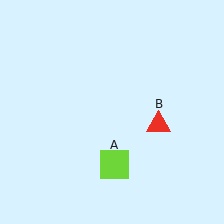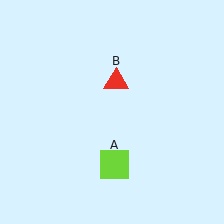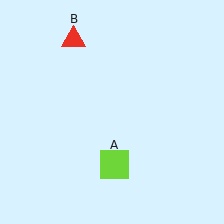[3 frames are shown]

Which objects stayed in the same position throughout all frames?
Lime square (object A) remained stationary.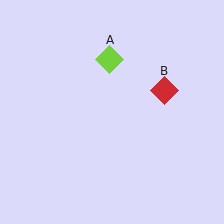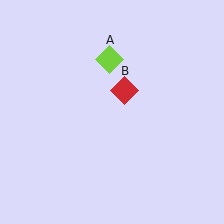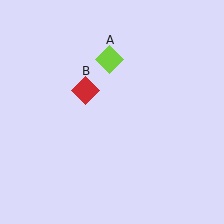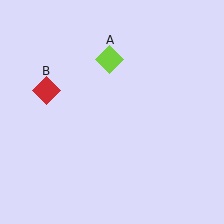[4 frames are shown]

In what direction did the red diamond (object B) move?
The red diamond (object B) moved left.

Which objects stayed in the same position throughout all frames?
Lime diamond (object A) remained stationary.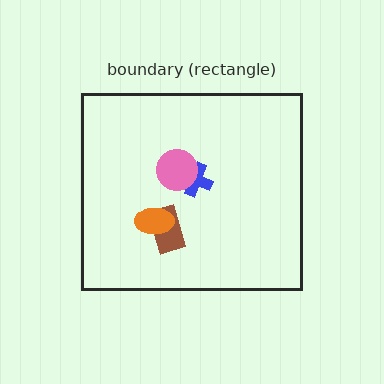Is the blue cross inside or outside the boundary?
Inside.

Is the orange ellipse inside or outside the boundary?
Inside.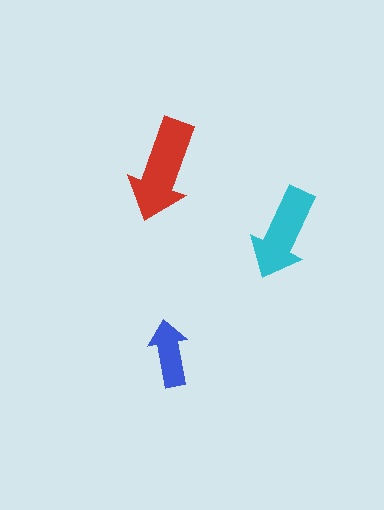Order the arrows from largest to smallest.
the red one, the cyan one, the blue one.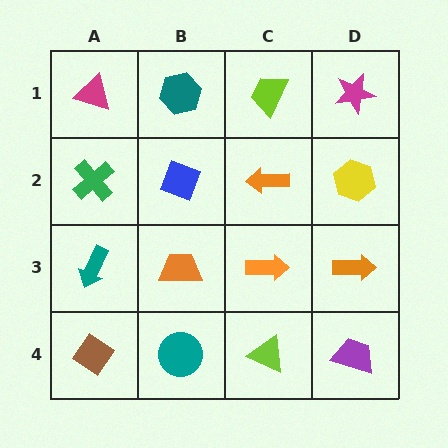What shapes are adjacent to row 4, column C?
An orange arrow (row 3, column C), a teal circle (row 4, column B), a purple trapezoid (row 4, column D).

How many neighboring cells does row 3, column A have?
3.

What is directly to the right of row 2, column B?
An orange arrow.